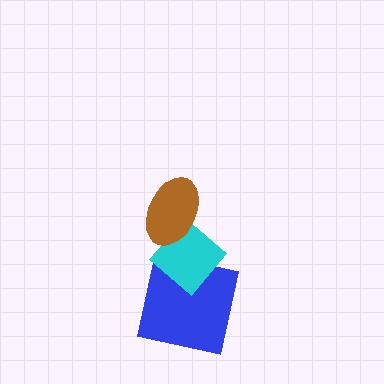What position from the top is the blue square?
The blue square is 3rd from the top.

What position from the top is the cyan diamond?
The cyan diamond is 2nd from the top.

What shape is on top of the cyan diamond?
The brown ellipse is on top of the cyan diamond.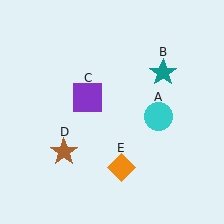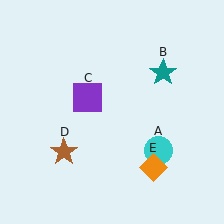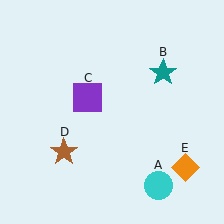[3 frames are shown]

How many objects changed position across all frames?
2 objects changed position: cyan circle (object A), orange diamond (object E).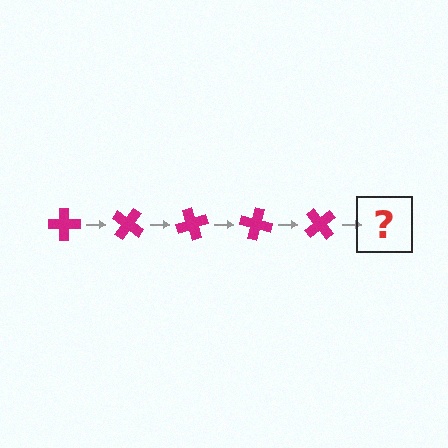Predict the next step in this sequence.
The next step is a magenta cross rotated 175 degrees.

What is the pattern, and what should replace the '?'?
The pattern is that the cross rotates 35 degrees each step. The '?' should be a magenta cross rotated 175 degrees.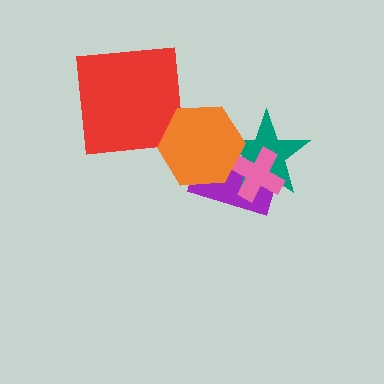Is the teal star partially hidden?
Yes, it is partially covered by another shape.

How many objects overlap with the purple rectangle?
3 objects overlap with the purple rectangle.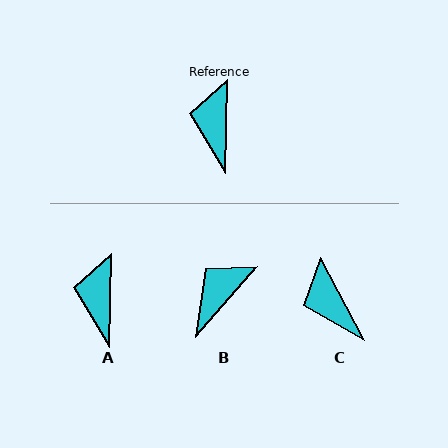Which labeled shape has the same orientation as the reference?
A.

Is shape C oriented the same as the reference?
No, it is off by about 29 degrees.